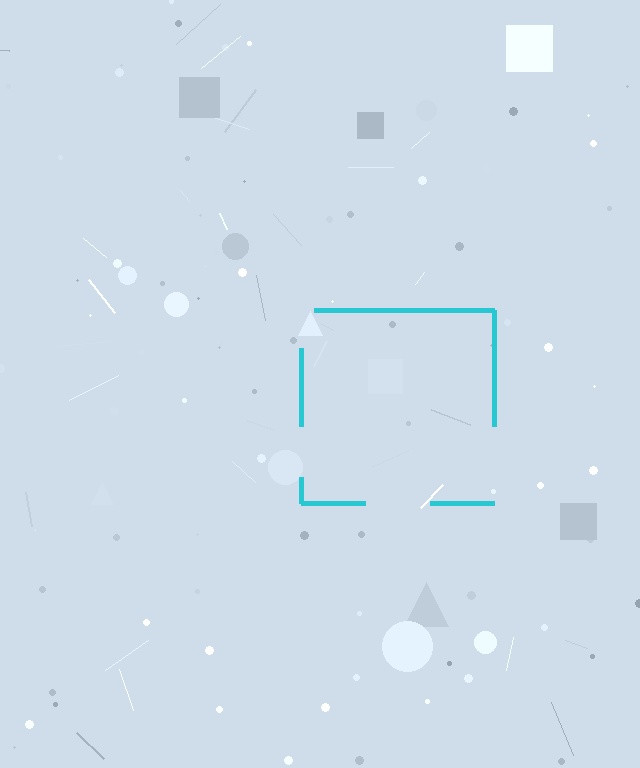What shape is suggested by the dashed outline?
The dashed outline suggests a square.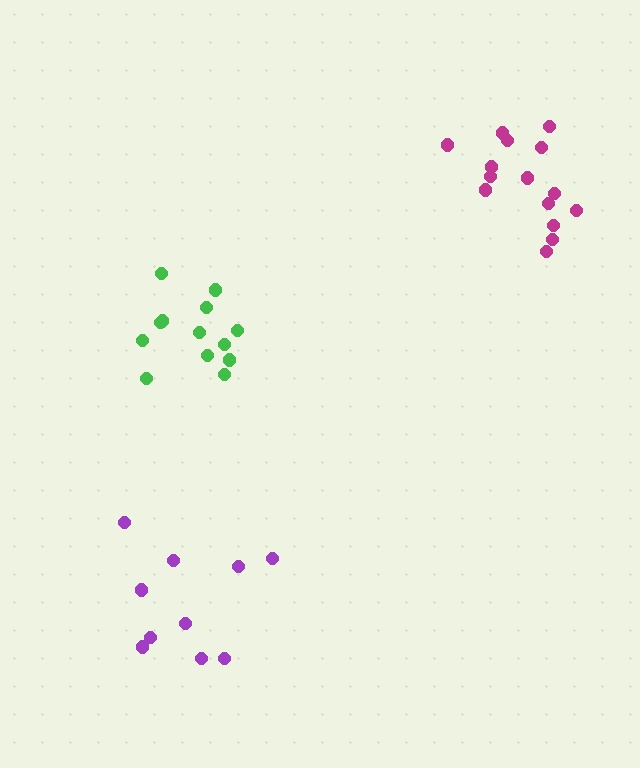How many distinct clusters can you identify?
There are 3 distinct clusters.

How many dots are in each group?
Group 1: 15 dots, Group 2: 10 dots, Group 3: 13 dots (38 total).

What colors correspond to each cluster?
The clusters are colored: magenta, purple, green.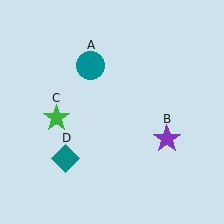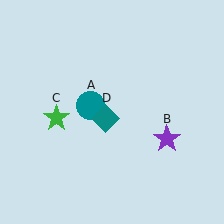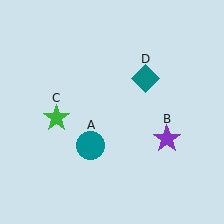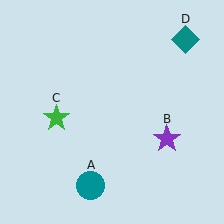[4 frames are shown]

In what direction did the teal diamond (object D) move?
The teal diamond (object D) moved up and to the right.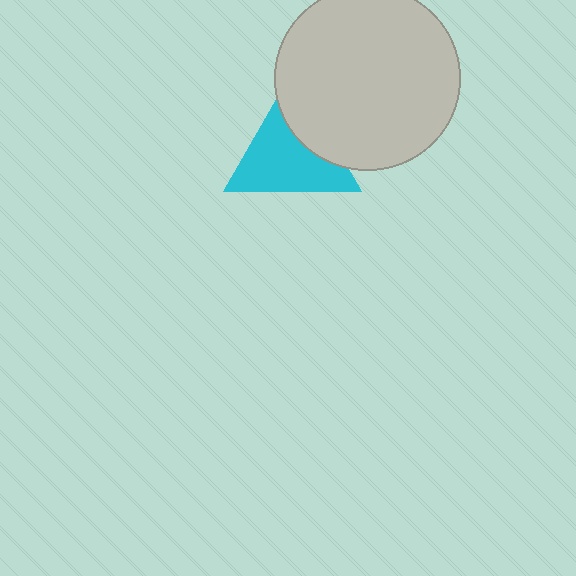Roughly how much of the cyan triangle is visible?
Most of it is visible (roughly 69%).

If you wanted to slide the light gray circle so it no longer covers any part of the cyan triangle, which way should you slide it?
Slide it toward the upper-right — that is the most direct way to separate the two shapes.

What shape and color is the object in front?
The object in front is a light gray circle.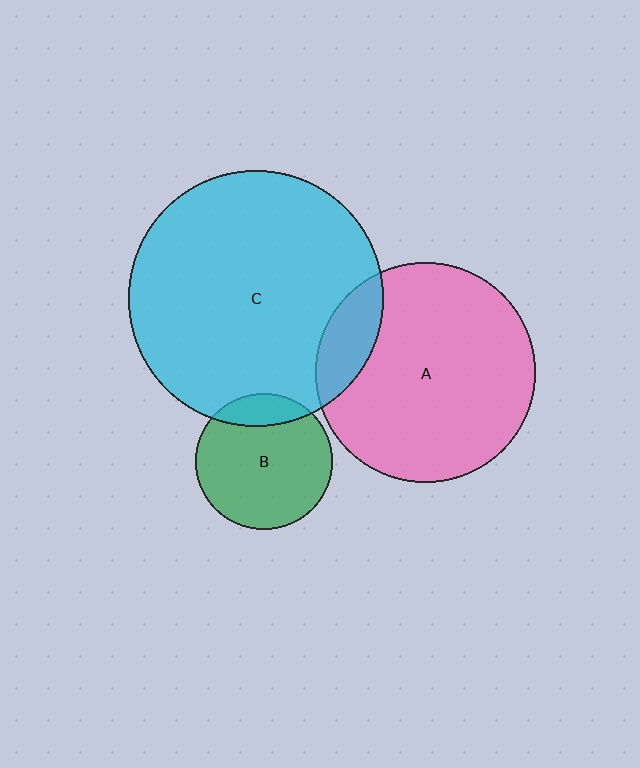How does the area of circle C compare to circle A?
Approximately 1.3 times.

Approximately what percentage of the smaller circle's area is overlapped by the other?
Approximately 15%.